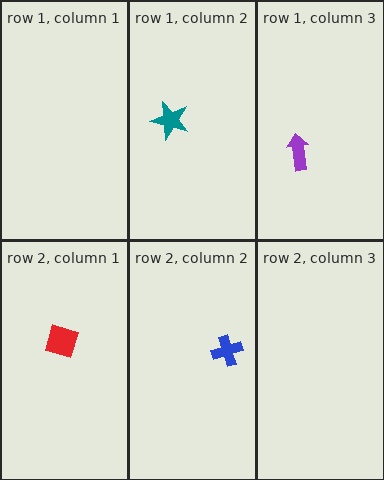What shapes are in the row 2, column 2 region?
The blue cross.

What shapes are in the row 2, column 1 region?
The red diamond.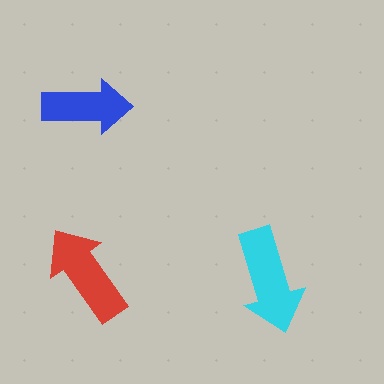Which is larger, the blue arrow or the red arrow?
The red one.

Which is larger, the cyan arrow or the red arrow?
The cyan one.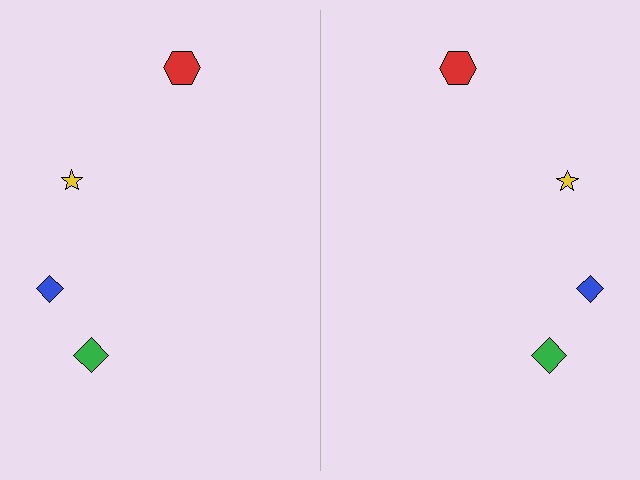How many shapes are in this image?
There are 8 shapes in this image.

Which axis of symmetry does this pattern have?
The pattern has a vertical axis of symmetry running through the center of the image.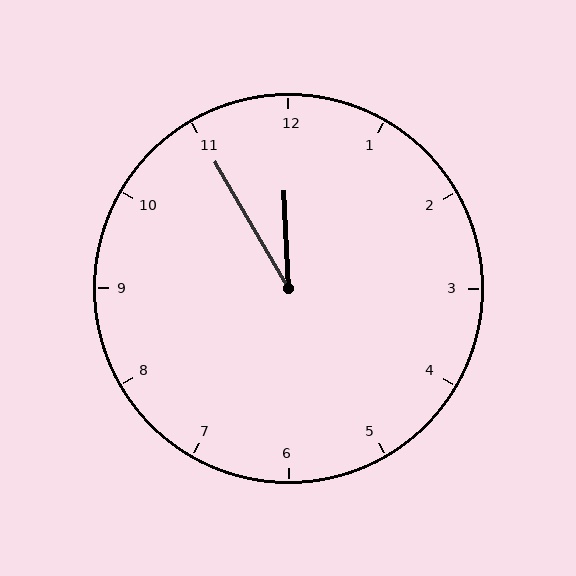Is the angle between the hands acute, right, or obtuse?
It is acute.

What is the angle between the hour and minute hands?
Approximately 28 degrees.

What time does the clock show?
11:55.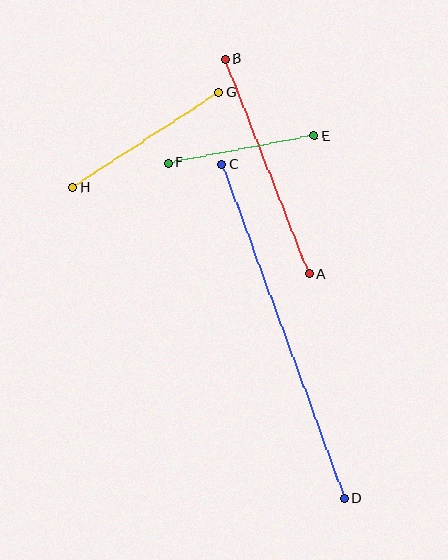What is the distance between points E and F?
The distance is approximately 148 pixels.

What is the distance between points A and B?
The distance is approximately 231 pixels.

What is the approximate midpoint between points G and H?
The midpoint is at approximately (146, 140) pixels.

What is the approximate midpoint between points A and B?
The midpoint is at approximately (267, 167) pixels.